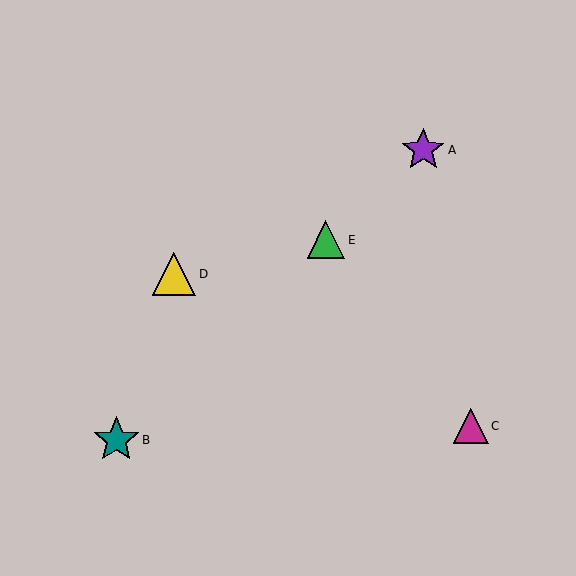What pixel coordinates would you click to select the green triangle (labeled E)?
Click at (326, 240) to select the green triangle E.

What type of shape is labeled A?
Shape A is a purple star.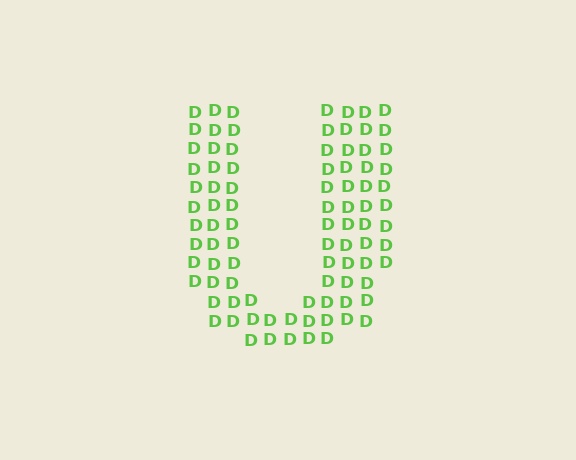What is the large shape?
The large shape is the letter U.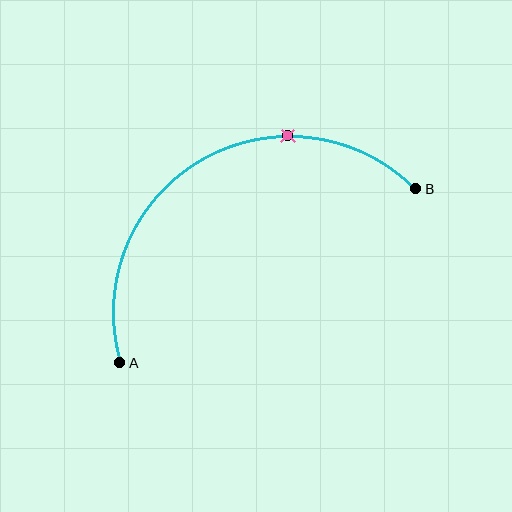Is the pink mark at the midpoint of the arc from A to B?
No. The pink mark lies on the arc but is closer to endpoint B. The arc midpoint would be at the point on the curve equidistant along the arc from both A and B.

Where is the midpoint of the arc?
The arc midpoint is the point on the curve farthest from the straight line joining A and B. It sits above that line.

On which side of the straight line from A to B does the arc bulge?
The arc bulges above the straight line connecting A and B.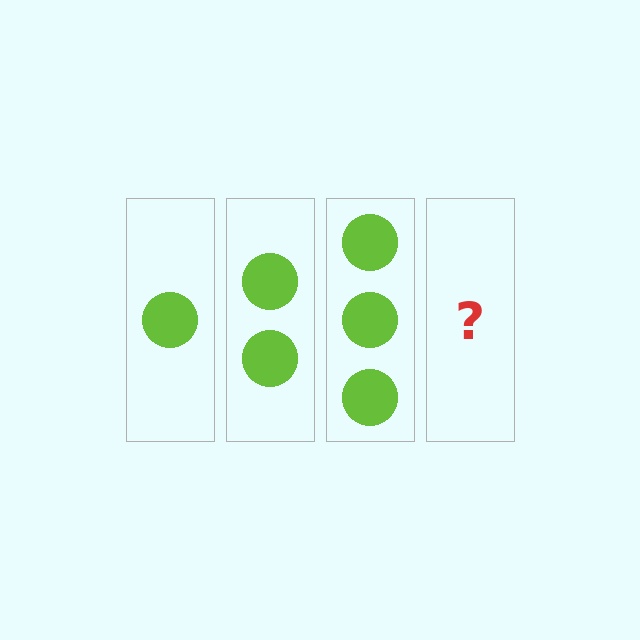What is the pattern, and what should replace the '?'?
The pattern is that each step adds one more circle. The '?' should be 4 circles.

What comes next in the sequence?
The next element should be 4 circles.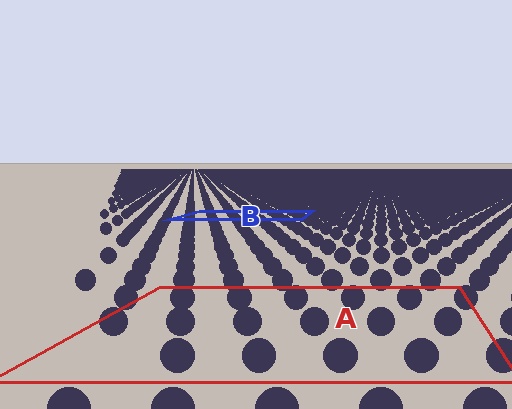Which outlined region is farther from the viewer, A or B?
Region B is farther from the viewer — the texture elements inside it appear smaller and more densely packed.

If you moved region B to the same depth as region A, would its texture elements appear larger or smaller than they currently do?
They would appear larger. At a closer depth, the same texture elements are projected at a bigger on-screen size.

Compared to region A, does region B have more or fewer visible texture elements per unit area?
Region B has more texture elements per unit area — they are packed more densely because it is farther away.